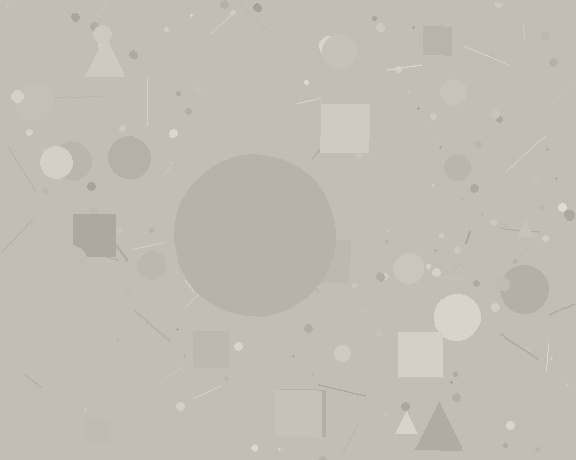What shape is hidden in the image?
A circle is hidden in the image.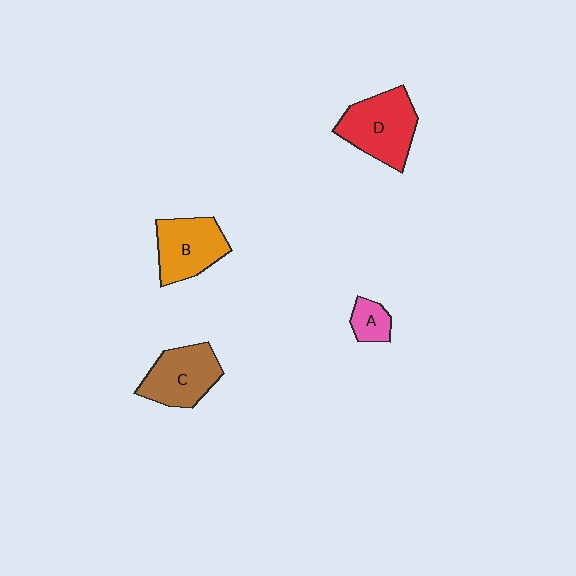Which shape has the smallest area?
Shape A (pink).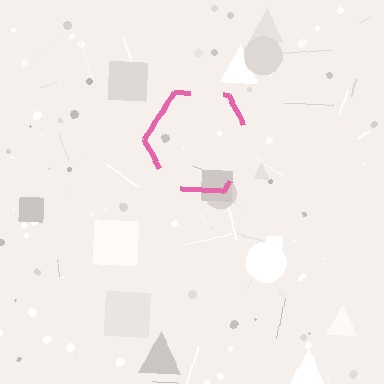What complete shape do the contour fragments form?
The contour fragments form a hexagon.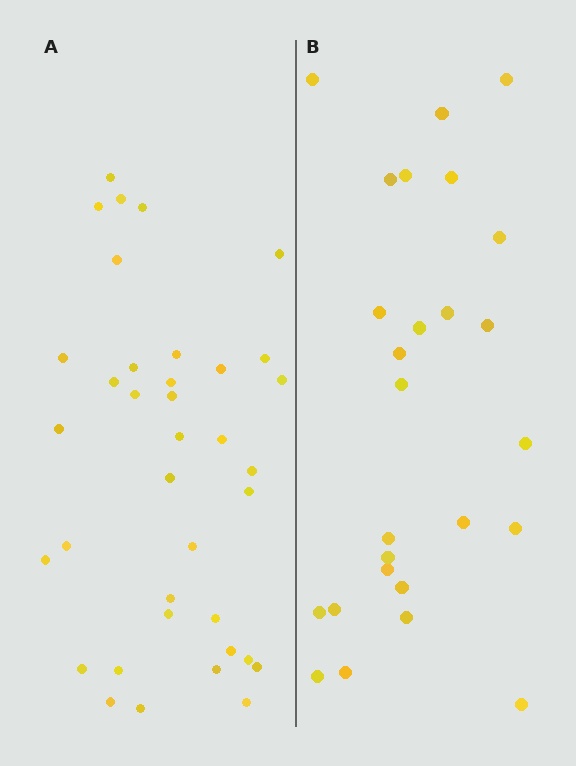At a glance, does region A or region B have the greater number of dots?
Region A (the left region) has more dots.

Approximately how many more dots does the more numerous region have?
Region A has roughly 12 or so more dots than region B.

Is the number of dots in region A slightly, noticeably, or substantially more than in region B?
Region A has noticeably more, but not dramatically so. The ratio is roughly 1.4 to 1.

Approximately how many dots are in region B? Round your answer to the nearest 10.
About 30 dots. (The exact count is 26, which rounds to 30.)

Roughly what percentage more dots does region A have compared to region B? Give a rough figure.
About 40% more.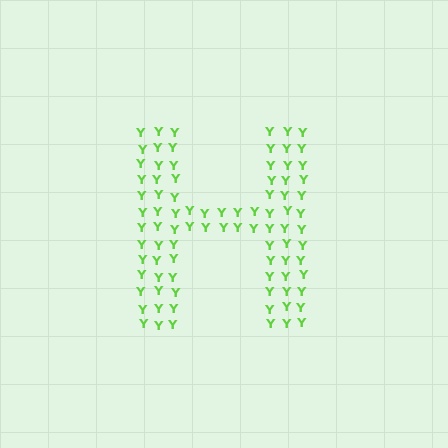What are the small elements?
The small elements are letter Y's.